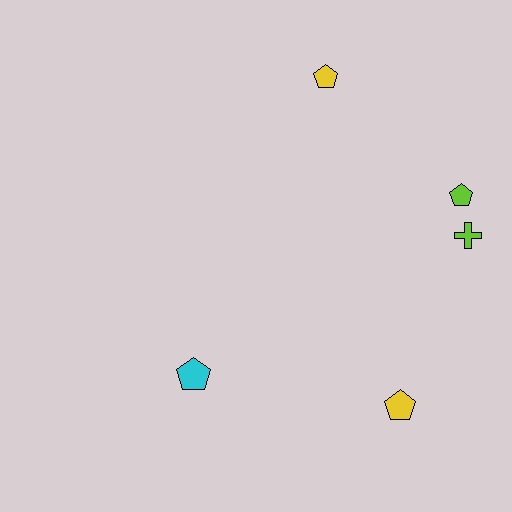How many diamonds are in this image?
There are no diamonds.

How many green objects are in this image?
There are no green objects.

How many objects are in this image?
There are 5 objects.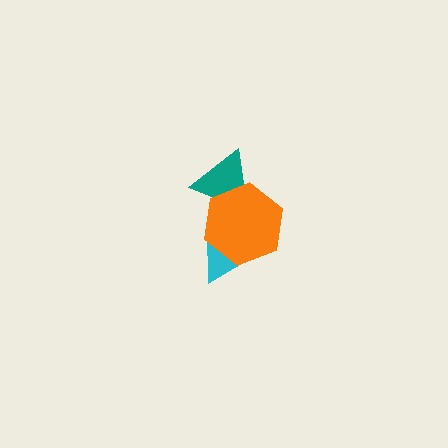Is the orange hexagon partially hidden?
No, no other shape covers it.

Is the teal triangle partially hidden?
Yes, it is partially covered by another shape.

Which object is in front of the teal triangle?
The orange hexagon is in front of the teal triangle.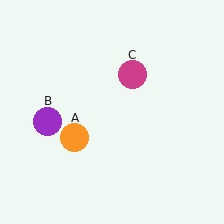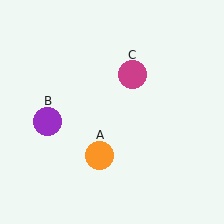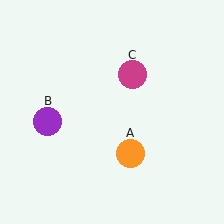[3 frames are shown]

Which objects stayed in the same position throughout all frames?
Purple circle (object B) and magenta circle (object C) remained stationary.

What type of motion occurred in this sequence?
The orange circle (object A) rotated counterclockwise around the center of the scene.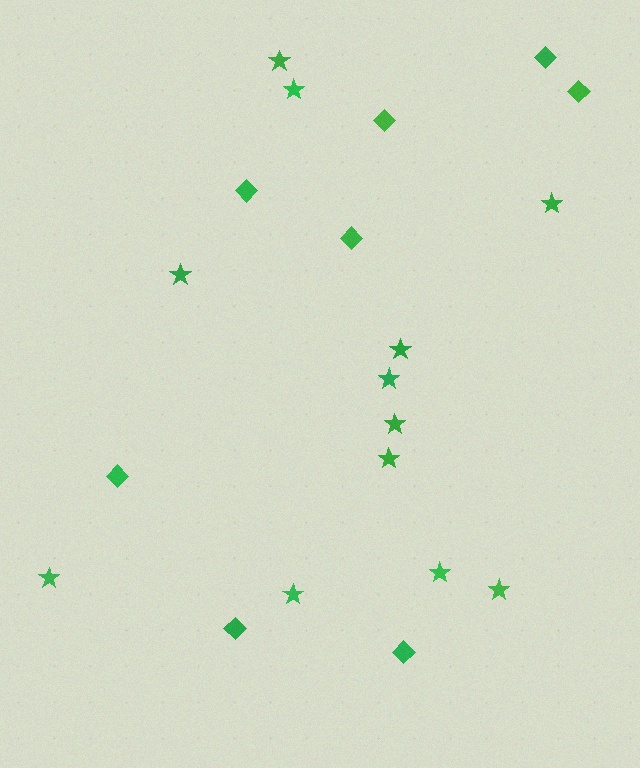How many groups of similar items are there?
There are 2 groups: one group of diamonds (8) and one group of stars (12).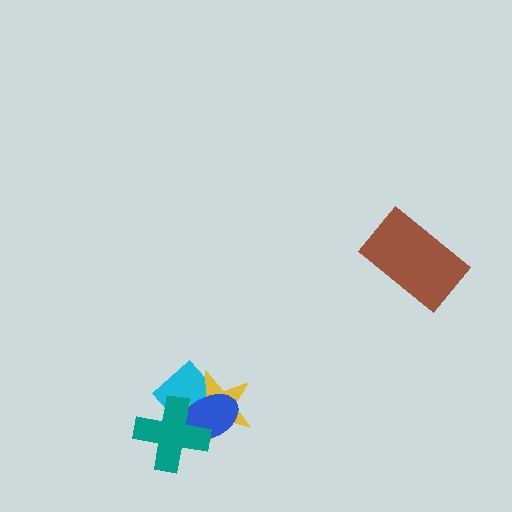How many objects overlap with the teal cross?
3 objects overlap with the teal cross.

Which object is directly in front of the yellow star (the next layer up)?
The blue ellipse is directly in front of the yellow star.